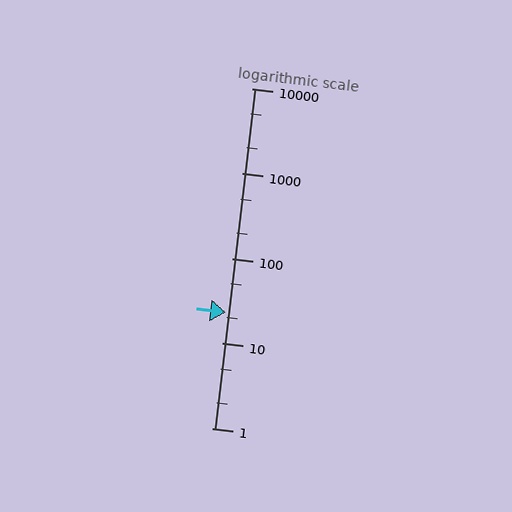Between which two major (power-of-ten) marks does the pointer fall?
The pointer is between 10 and 100.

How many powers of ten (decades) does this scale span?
The scale spans 4 decades, from 1 to 10000.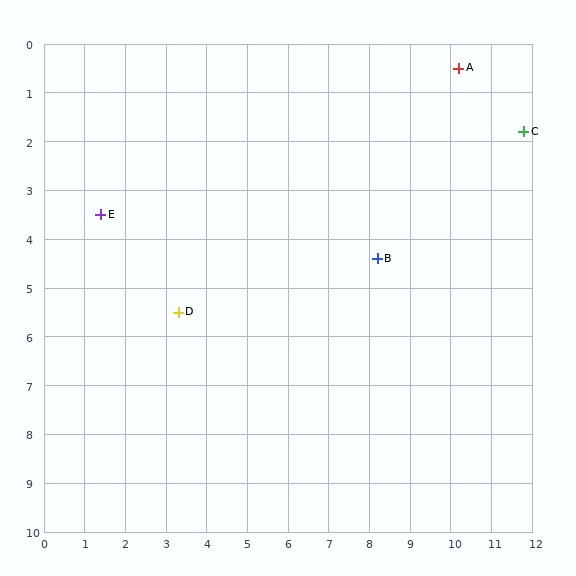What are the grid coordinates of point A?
Point A is at approximately (10.2, 0.5).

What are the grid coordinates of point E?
Point E is at approximately (1.4, 3.5).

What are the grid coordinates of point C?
Point C is at approximately (11.8, 1.8).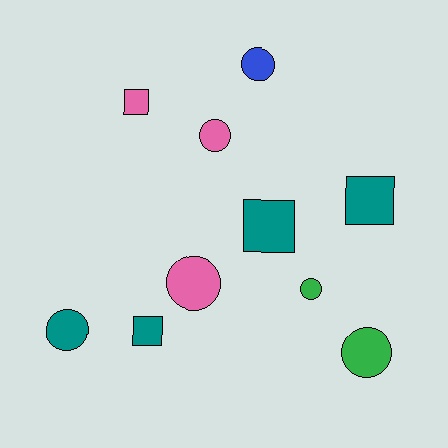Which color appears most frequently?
Teal, with 4 objects.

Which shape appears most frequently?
Circle, with 6 objects.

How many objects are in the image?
There are 10 objects.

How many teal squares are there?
There are 3 teal squares.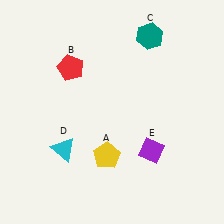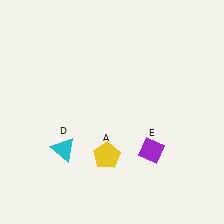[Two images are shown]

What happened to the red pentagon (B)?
The red pentagon (B) was removed in Image 2. It was in the top-left area of Image 1.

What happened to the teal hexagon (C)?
The teal hexagon (C) was removed in Image 2. It was in the top-right area of Image 1.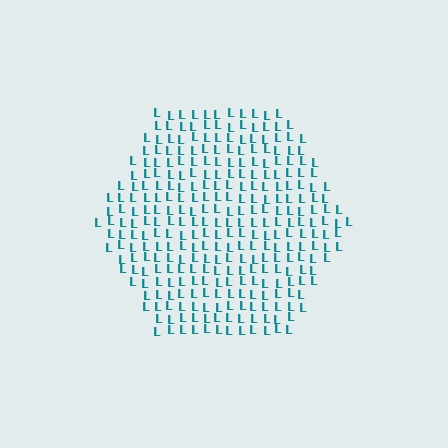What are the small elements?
The small elements are letter L's.